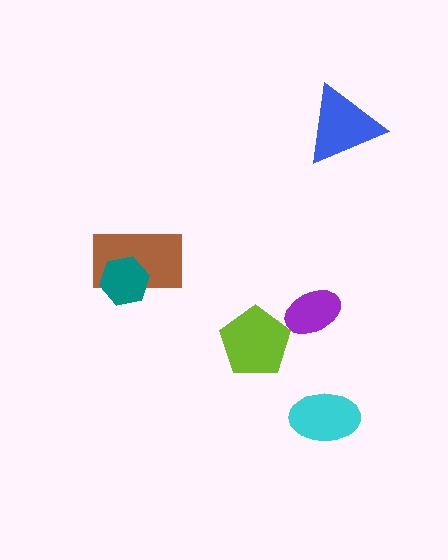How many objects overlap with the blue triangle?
0 objects overlap with the blue triangle.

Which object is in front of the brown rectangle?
The teal hexagon is in front of the brown rectangle.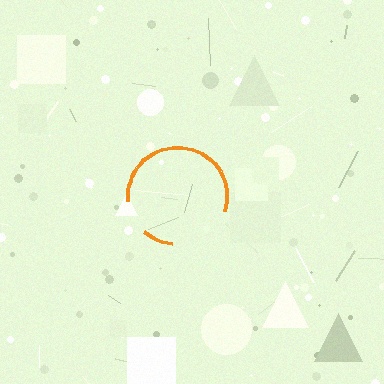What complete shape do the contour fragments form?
The contour fragments form a circle.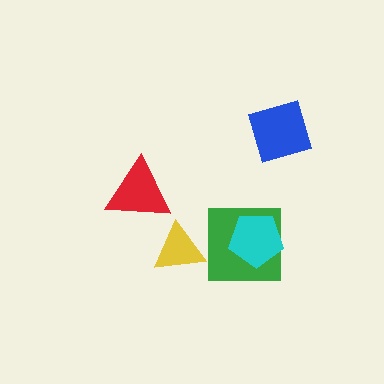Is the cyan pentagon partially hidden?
No, no other shape covers it.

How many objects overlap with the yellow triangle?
0 objects overlap with the yellow triangle.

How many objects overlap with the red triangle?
0 objects overlap with the red triangle.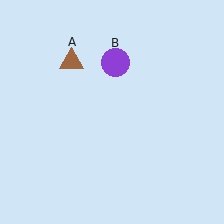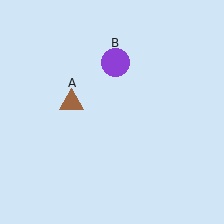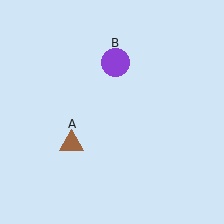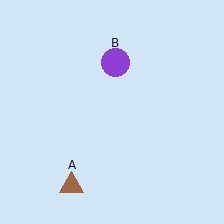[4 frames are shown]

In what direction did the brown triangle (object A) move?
The brown triangle (object A) moved down.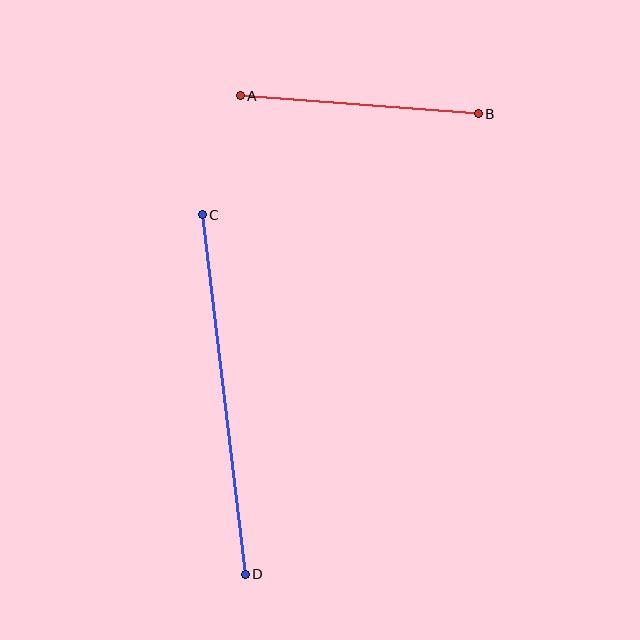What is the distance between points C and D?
The distance is approximately 362 pixels.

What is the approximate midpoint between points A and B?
The midpoint is at approximately (359, 105) pixels.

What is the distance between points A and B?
The distance is approximately 239 pixels.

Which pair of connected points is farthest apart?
Points C and D are farthest apart.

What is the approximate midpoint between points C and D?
The midpoint is at approximately (224, 395) pixels.